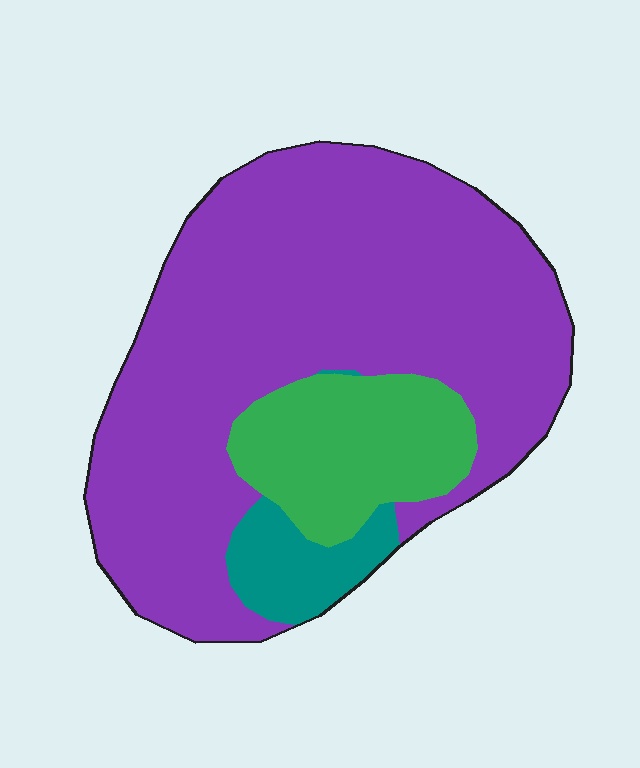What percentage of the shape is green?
Green takes up less than a quarter of the shape.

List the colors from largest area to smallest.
From largest to smallest: purple, green, teal.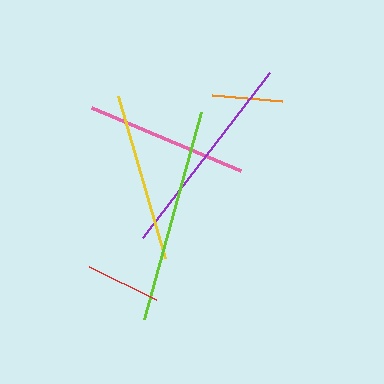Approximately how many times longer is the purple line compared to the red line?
The purple line is approximately 2.8 times the length of the red line.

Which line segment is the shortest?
The orange line is the shortest at approximately 71 pixels.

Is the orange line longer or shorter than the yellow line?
The yellow line is longer than the orange line.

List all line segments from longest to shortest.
From longest to shortest: lime, purple, yellow, pink, red, orange.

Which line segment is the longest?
The lime line is the longest at approximately 215 pixels.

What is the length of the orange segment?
The orange segment is approximately 71 pixels long.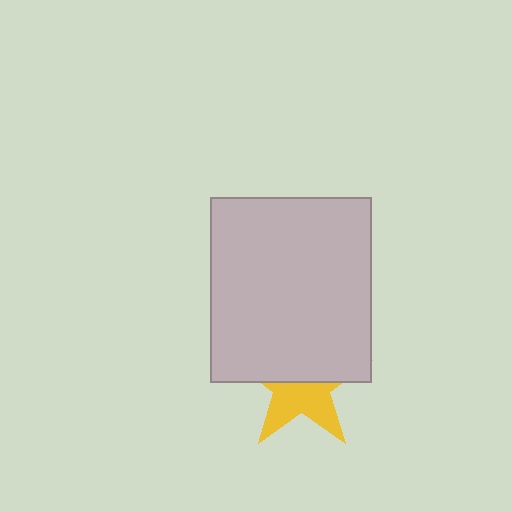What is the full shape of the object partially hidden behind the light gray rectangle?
The partially hidden object is a yellow star.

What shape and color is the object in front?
The object in front is a light gray rectangle.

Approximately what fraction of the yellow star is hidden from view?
Roughly 55% of the yellow star is hidden behind the light gray rectangle.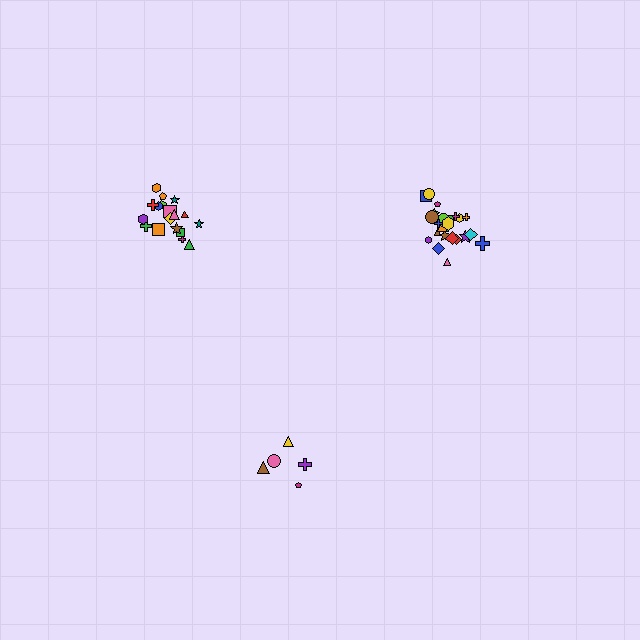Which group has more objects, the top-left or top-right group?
The top-right group.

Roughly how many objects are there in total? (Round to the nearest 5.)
Roughly 50 objects in total.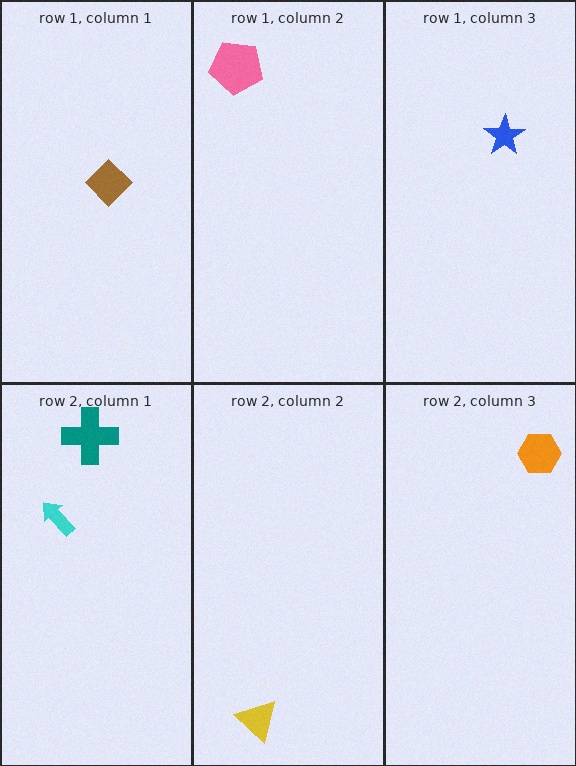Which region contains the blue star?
The row 1, column 3 region.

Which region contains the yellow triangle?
The row 2, column 2 region.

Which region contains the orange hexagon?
The row 2, column 3 region.